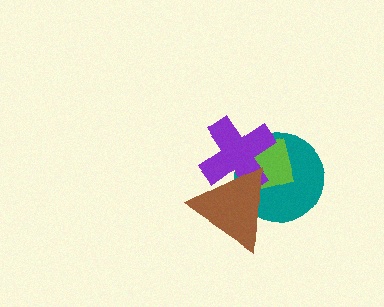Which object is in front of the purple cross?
The brown triangle is in front of the purple cross.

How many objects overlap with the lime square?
3 objects overlap with the lime square.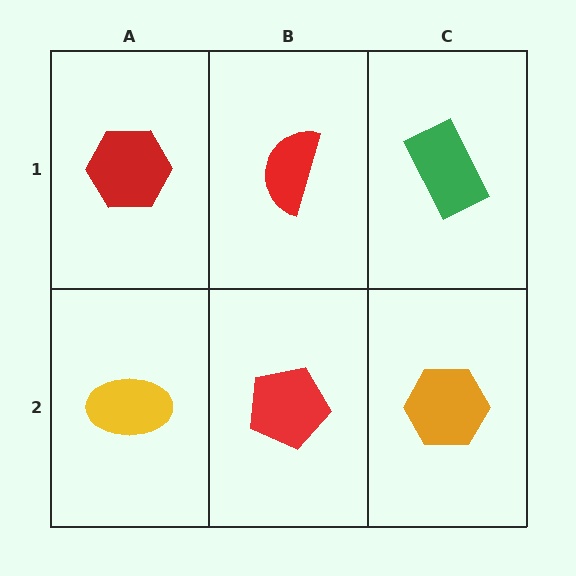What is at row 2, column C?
An orange hexagon.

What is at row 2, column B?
A red pentagon.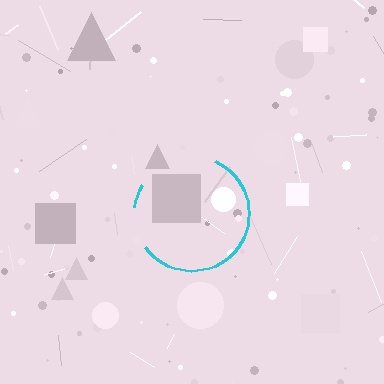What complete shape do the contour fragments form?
The contour fragments form a circle.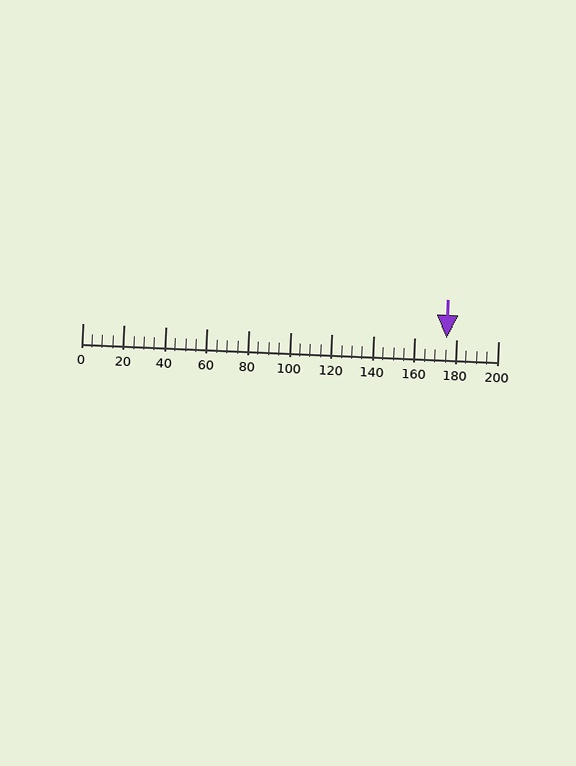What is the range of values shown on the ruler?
The ruler shows values from 0 to 200.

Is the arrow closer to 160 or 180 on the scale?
The arrow is closer to 180.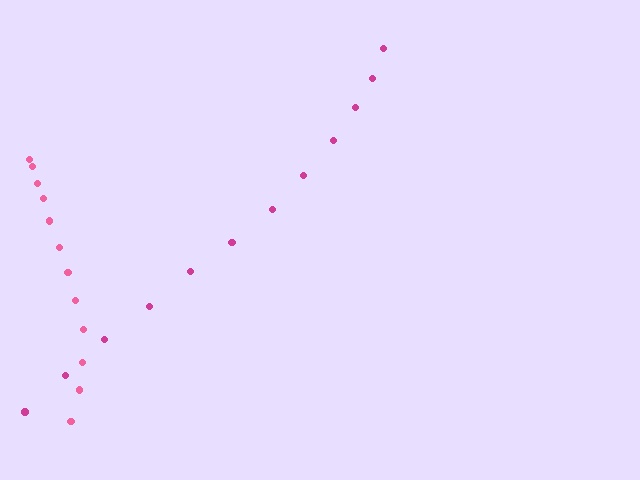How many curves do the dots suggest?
There are 2 distinct paths.